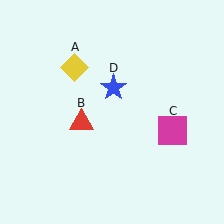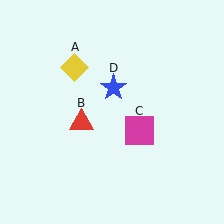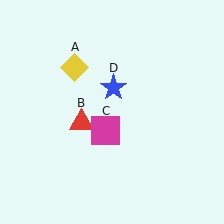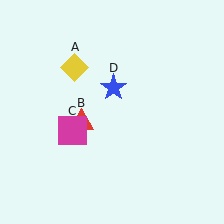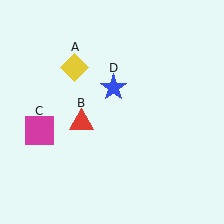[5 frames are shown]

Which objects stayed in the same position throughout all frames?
Yellow diamond (object A) and red triangle (object B) and blue star (object D) remained stationary.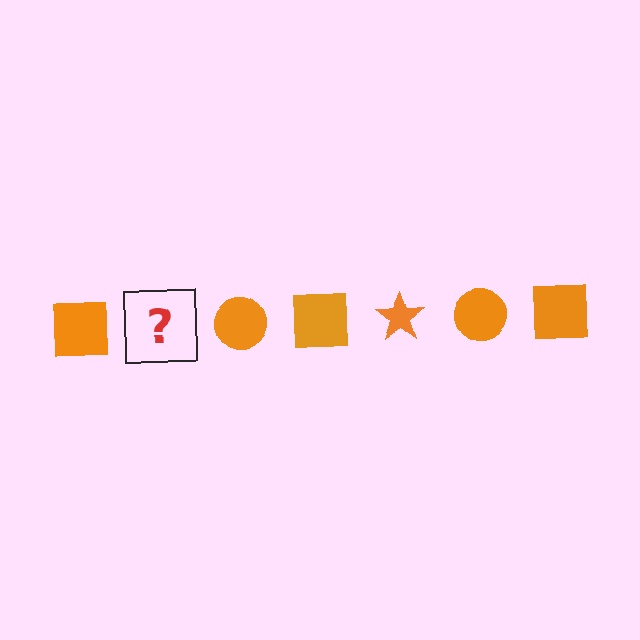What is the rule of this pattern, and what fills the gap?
The rule is that the pattern cycles through square, star, circle shapes in orange. The gap should be filled with an orange star.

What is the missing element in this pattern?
The missing element is an orange star.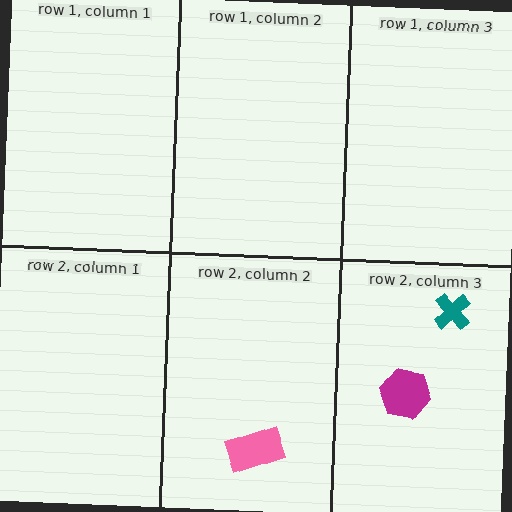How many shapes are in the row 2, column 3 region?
2.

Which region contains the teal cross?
The row 2, column 3 region.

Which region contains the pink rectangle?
The row 2, column 2 region.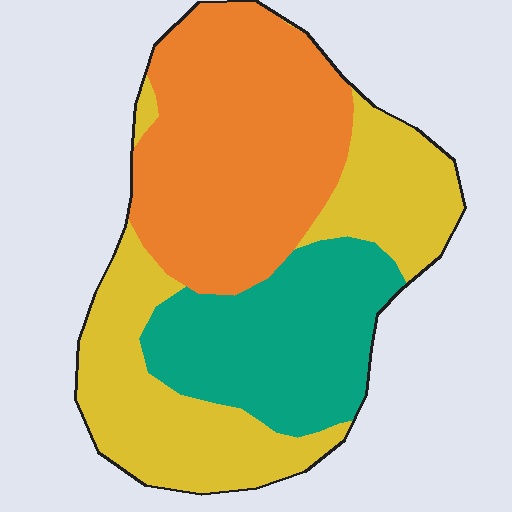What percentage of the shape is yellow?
Yellow covers around 35% of the shape.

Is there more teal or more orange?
Orange.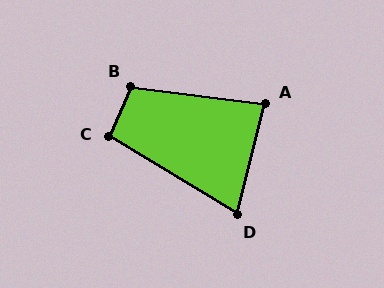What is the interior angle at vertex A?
Approximately 83 degrees (acute).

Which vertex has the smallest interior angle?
D, at approximately 73 degrees.